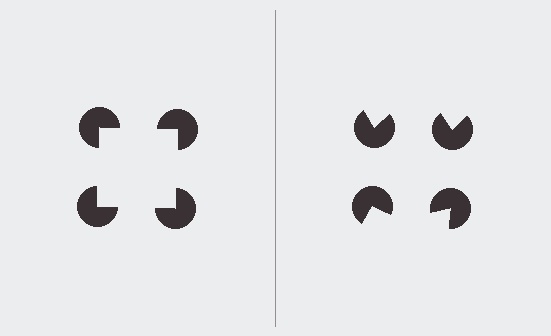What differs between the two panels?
The pac-man discs are positioned identically on both sides; only the wedge orientations differ. On the left they align to a square; on the right they are misaligned.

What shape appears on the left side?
An illusory square.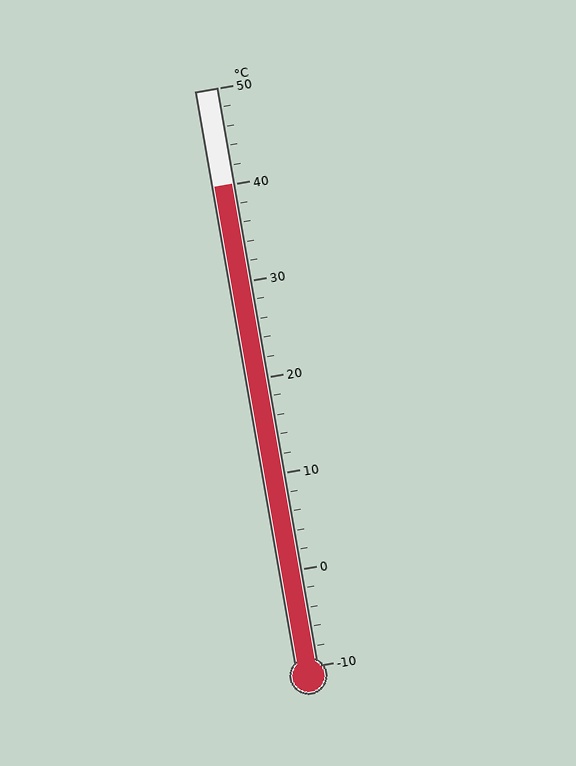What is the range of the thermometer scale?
The thermometer scale ranges from -10°C to 50°C.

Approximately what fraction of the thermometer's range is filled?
The thermometer is filled to approximately 85% of its range.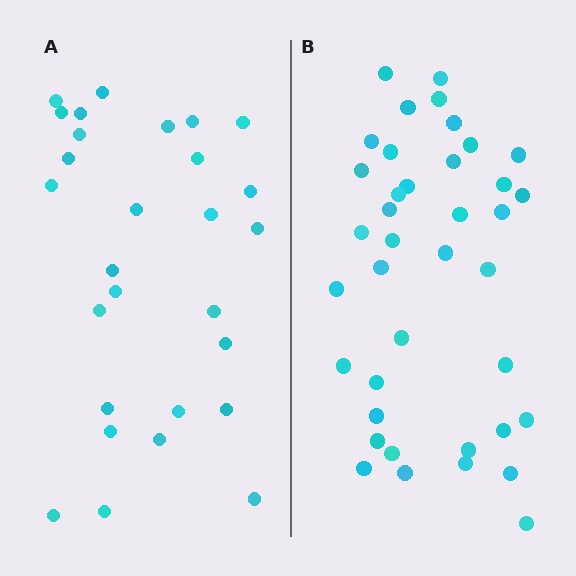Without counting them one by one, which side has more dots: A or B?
Region B (the right region) has more dots.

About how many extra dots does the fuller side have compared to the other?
Region B has roughly 12 or so more dots than region A.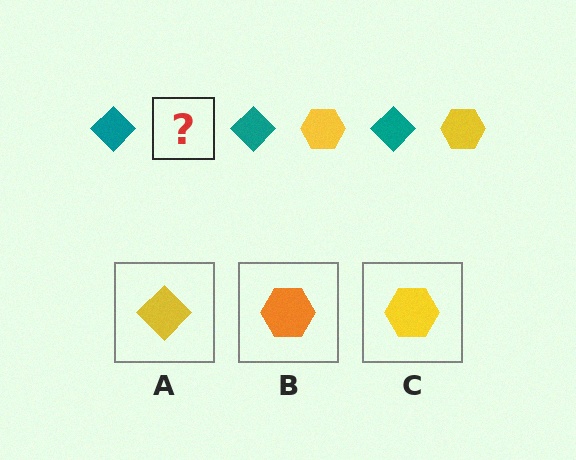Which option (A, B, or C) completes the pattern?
C.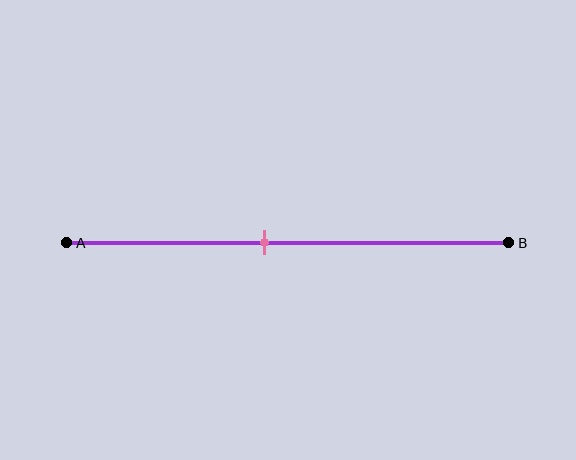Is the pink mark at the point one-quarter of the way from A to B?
No, the mark is at about 45% from A, not at the 25% one-quarter point.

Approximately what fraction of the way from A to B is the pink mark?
The pink mark is approximately 45% of the way from A to B.